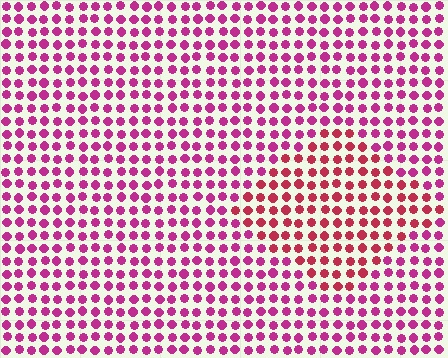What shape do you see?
I see a diamond.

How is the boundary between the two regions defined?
The boundary is defined purely by a slight shift in hue (about 28 degrees). Spacing, size, and orientation are identical on both sides.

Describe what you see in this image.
The image is filled with small magenta elements in a uniform arrangement. A diamond-shaped region is visible where the elements are tinted to a slightly different hue, forming a subtle color boundary.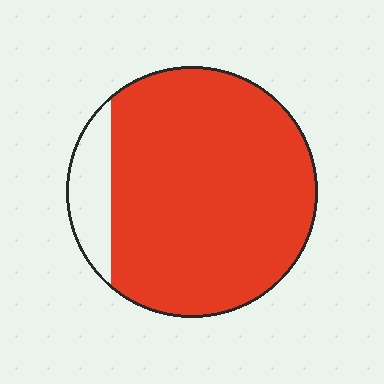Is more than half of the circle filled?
Yes.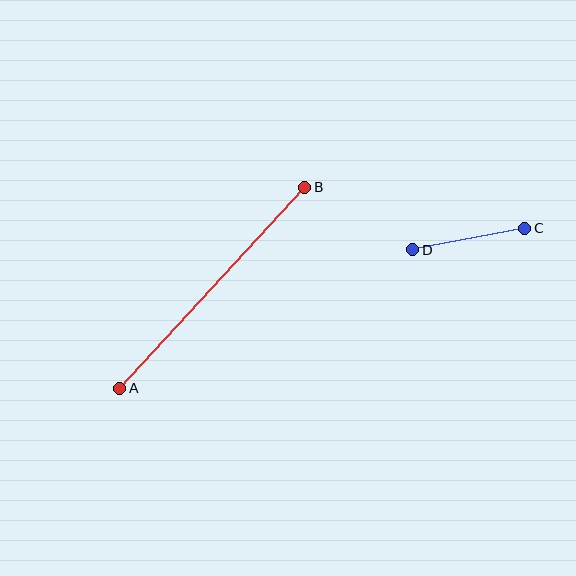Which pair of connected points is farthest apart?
Points A and B are farthest apart.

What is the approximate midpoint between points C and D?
The midpoint is at approximately (469, 239) pixels.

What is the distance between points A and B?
The distance is approximately 273 pixels.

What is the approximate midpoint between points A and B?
The midpoint is at approximately (212, 288) pixels.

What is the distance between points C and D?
The distance is approximately 114 pixels.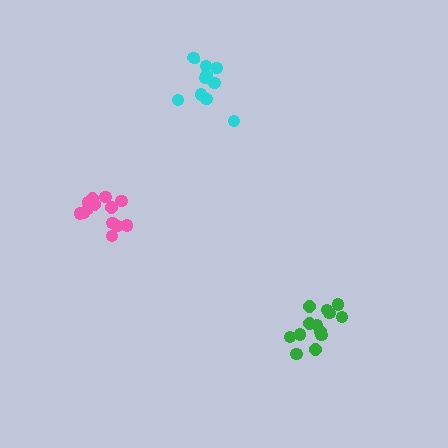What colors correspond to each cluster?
The clusters are colored: cyan, green, pink.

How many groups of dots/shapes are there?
There are 3 groups.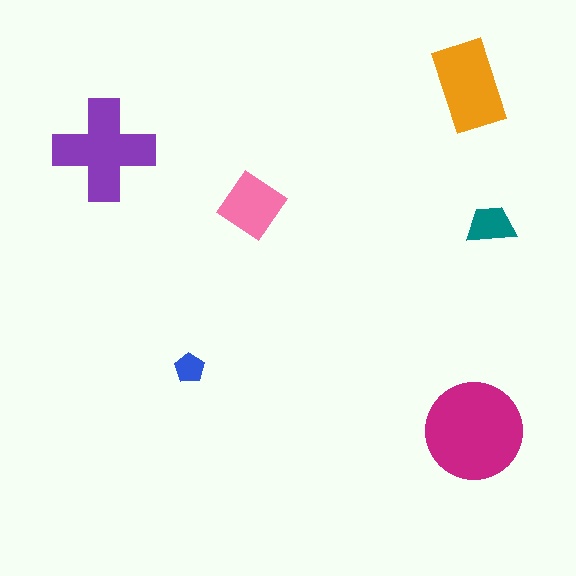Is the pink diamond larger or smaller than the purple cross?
Smaller.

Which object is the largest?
The magenta circle.